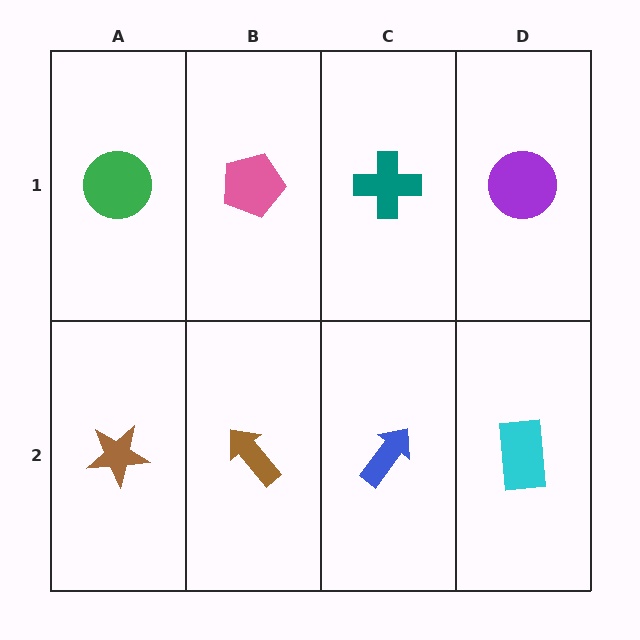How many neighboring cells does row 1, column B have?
3.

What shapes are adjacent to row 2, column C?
A teal cross (row 1, column C), a brown arrow (row 2, column B), a cyan rectangle (row 2, column D).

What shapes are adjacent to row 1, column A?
A brown star (row 2, column A), a pink pentagon (row 1, column B).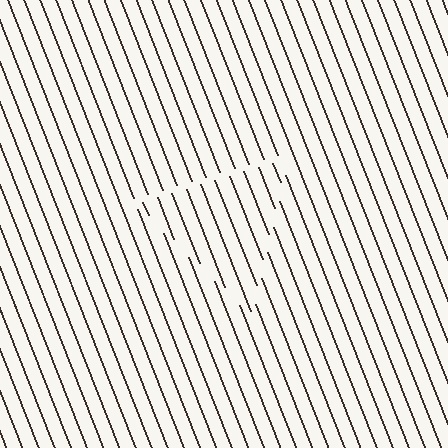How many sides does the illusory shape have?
3 sides — the line-ends trace a triangle.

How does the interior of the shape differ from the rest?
The interior of the shape contains the same grating, shifted by half a period — the contour is defined by the phase discontinuity where line-ends from the inner and outer gratings abut.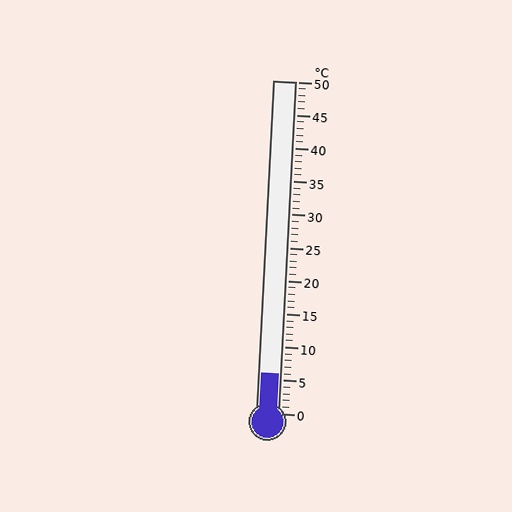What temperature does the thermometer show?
The thermometer shows approximately 6°C.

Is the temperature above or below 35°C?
The temperature is below 35°C.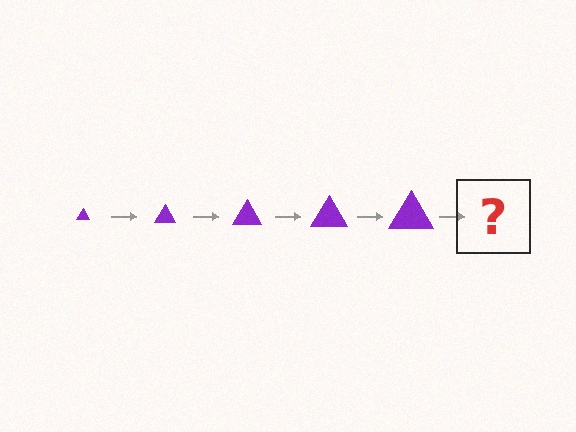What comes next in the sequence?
The next element should be a purple triangle, larger than the previous one.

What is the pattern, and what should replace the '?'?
The pattern is that the triangle gets progressively larger each step. The '?' should be a purple triangle, larger than the previous one.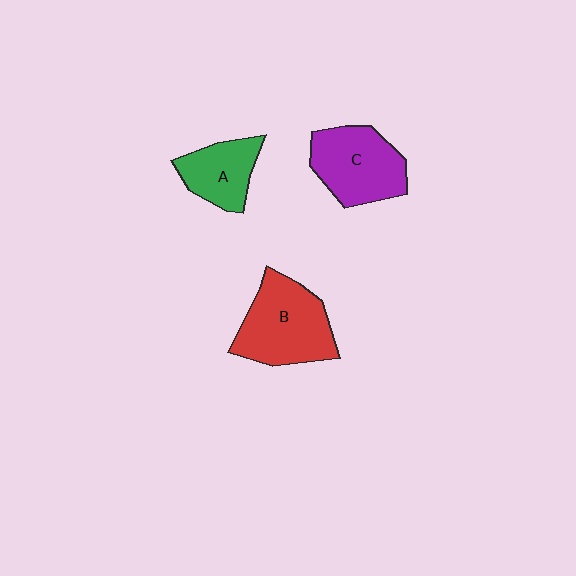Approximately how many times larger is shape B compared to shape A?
Approximately 1.6 times.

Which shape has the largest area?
Shape B (red).